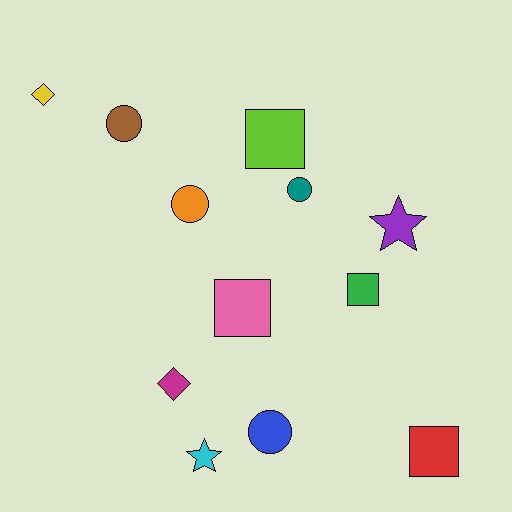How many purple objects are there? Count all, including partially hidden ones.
There is 1 purple object.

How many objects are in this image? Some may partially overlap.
There are 12 objects.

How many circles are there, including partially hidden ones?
There are 4 circles.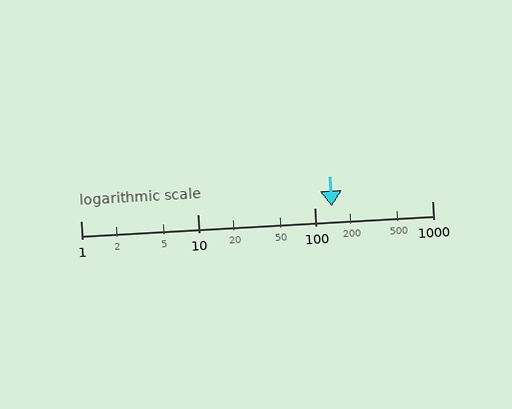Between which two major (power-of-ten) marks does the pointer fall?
The pointer is between 100 and 1000.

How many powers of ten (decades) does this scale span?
The scale spans 3 decades, from 1 to 1000.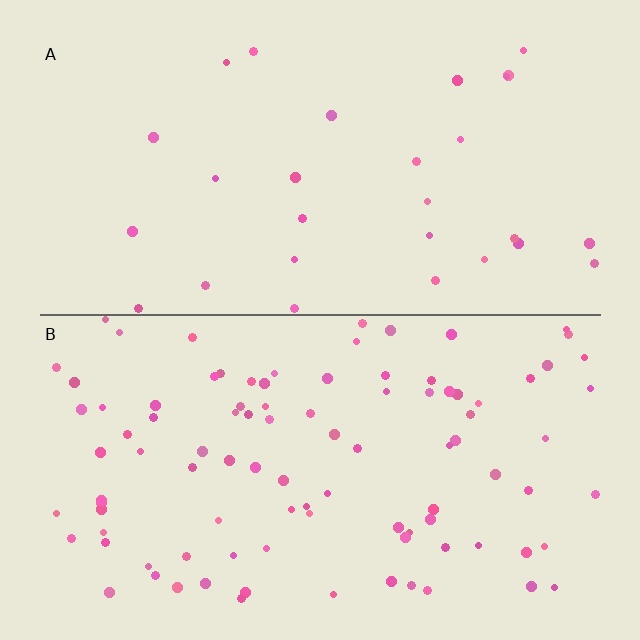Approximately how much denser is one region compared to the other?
Approximately 3.4× — region B over region A.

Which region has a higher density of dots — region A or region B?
B (the bottom).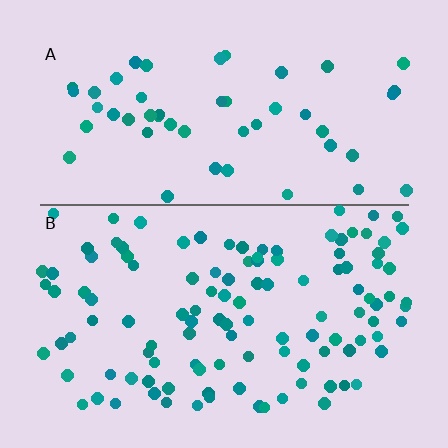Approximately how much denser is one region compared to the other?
Approximately 2.3× — region B over region A.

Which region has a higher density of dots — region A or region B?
B (the bottom).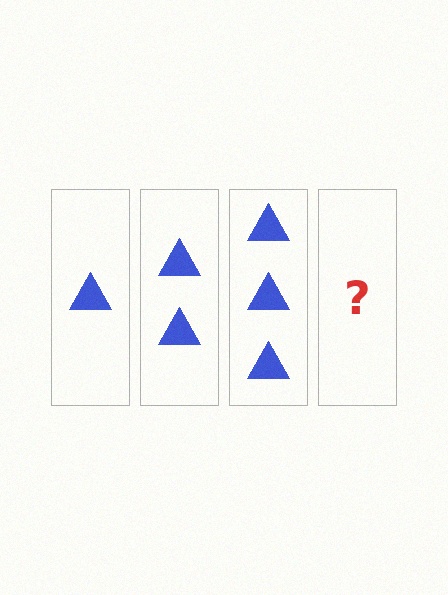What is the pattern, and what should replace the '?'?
The pattern is that each step adds one more triangle. The '?' should be 4 triangles.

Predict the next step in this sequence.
The next step is 4 triangles.